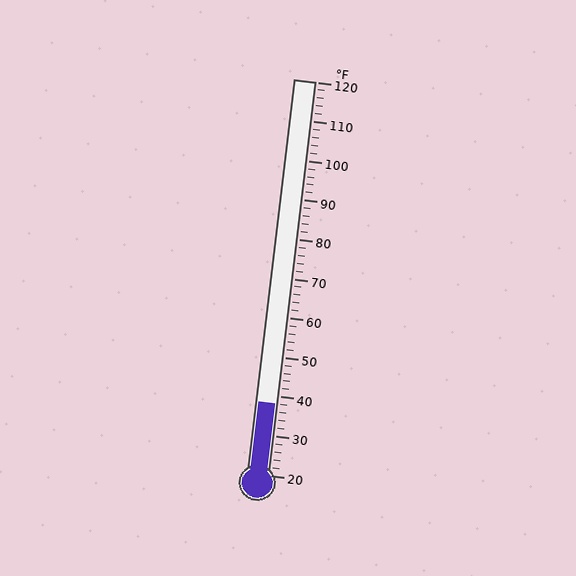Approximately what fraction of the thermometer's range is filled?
The thermometer is filled to approximately 20% of its range.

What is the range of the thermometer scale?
The thermometer scale ranges from 20°F to 120°F.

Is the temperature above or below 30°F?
The temperature is above 30°F.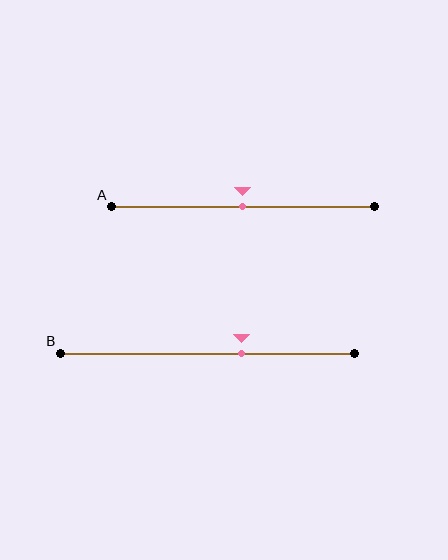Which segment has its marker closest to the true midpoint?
Segment A has its marker closest to the true midpoint.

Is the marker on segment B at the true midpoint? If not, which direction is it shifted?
No, the marker on segment B is shifted to the right by about 11% of the segment length.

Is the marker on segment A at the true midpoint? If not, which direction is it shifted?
Yes, the marker on segment A is at the true midpoint.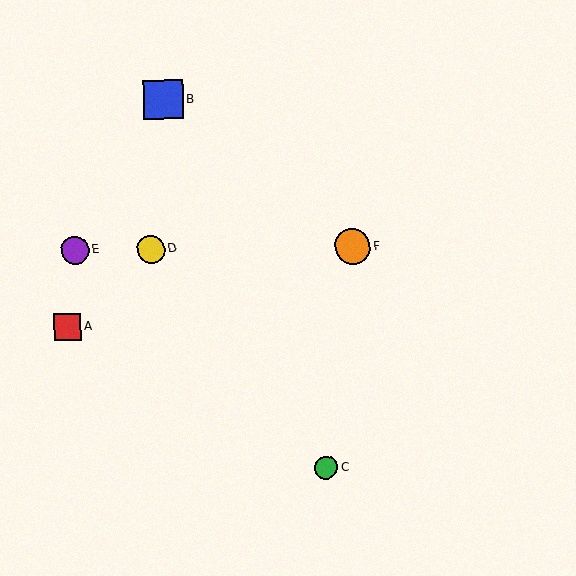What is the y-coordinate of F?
Object F is at y≈247.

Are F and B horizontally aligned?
No, F is at y≈247 and B is at y≈99.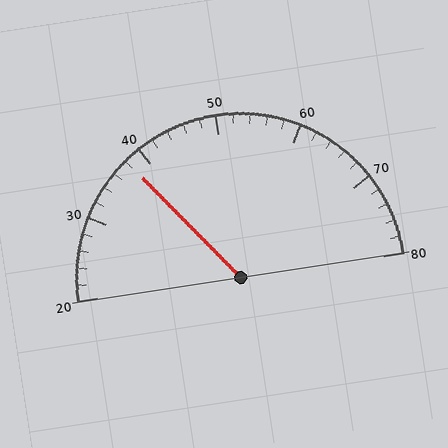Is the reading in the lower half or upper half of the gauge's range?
The reading is in the lower half of the range (20 to 80).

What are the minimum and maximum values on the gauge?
The gauge ranges from 20 to 80.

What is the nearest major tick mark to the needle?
The nearest major tick mark is 40.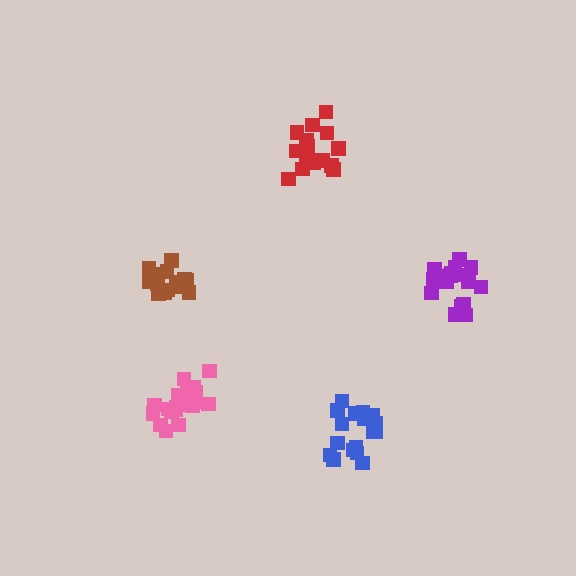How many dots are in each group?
Group 1: 18 dots, Group 2: 21 dots, Group 3: 17 dots, Group 4: 16 dots, Group 5: 17 dots (89 total).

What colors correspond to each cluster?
The clusters are colored: blue, pink, purple, red, brown.